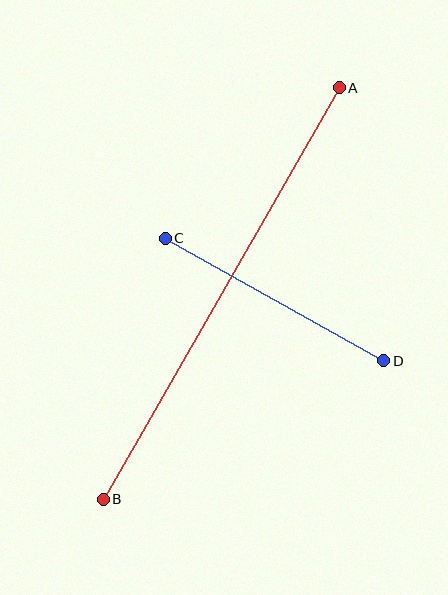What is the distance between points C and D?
The distance is approximately 251 pixels.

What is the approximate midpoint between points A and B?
The midpoint is at approximately (221, 293) pixels.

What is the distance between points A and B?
The distance is approximately 474 pixels.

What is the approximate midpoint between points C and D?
The midpoint is at approximately (274, 300) pixels.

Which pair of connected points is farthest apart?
Points A and B are farthest apart.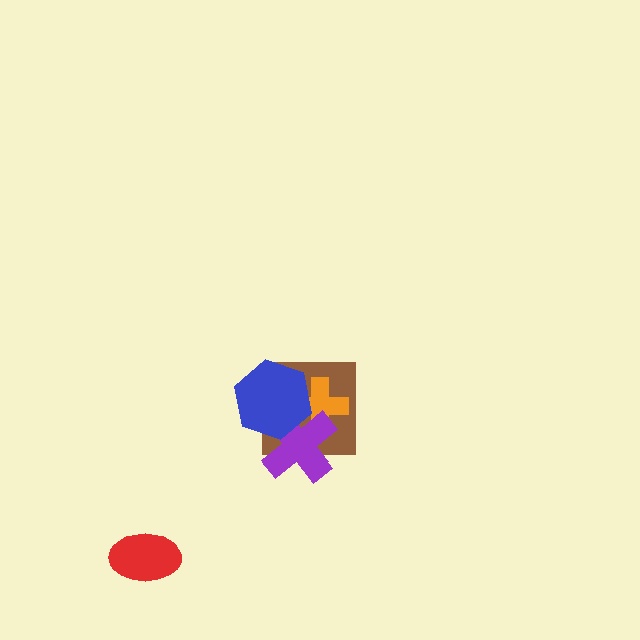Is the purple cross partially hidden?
Yes, it is partially covered by another shape.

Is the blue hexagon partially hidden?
No, no other shape covers it.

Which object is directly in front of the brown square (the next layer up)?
The orange cross is directly in front of the brown square.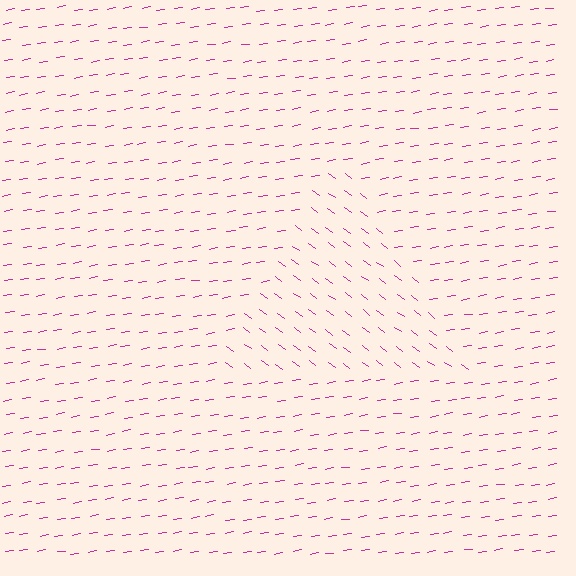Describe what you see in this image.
The image is filled with small magenta line segments. A triangle region in the image has lines oriented differently from the surrounding lines, creating a visible texture boundary.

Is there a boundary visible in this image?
Yes, there is a texture boundary formed by a change in line orientation.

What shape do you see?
I see a triangle.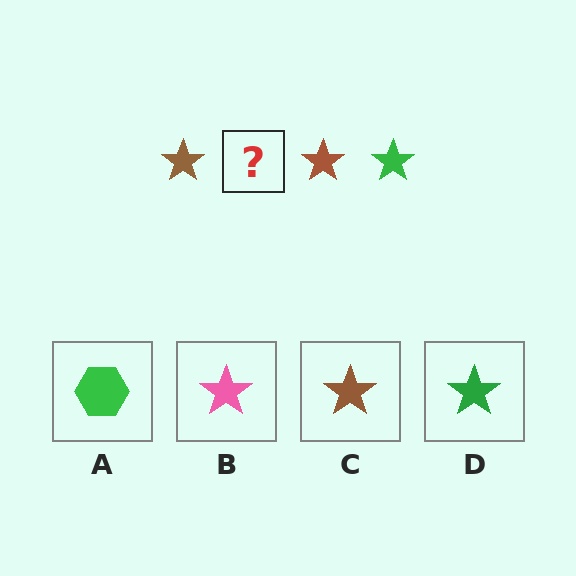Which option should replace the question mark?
Option D.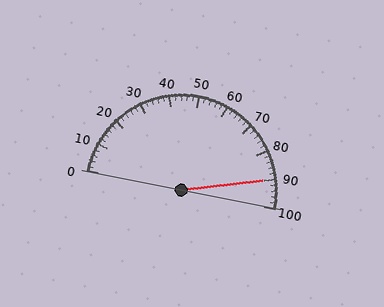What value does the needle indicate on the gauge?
The needle indicates approximately 90.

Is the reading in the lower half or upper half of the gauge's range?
The reading is in the upper half of the range (0 to 100).